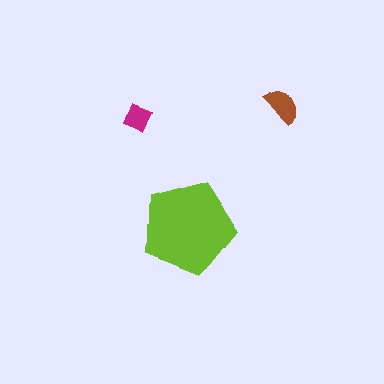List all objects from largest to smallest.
The lime pentagon, the brown semicircle, the magenta diamond.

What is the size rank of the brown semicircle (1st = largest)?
2nd.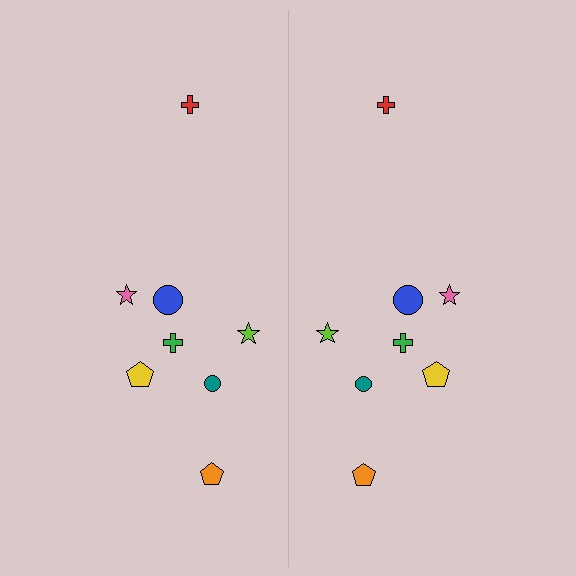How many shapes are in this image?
There are 16 shapes in this image.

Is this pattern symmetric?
Yes, this pattern has bilateral (reflection) symmetry.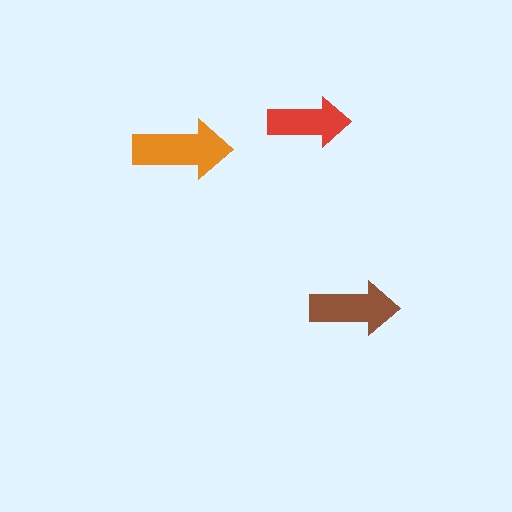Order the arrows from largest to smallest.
the orange one, the brown one, the red one.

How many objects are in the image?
There are 3 objects in the image.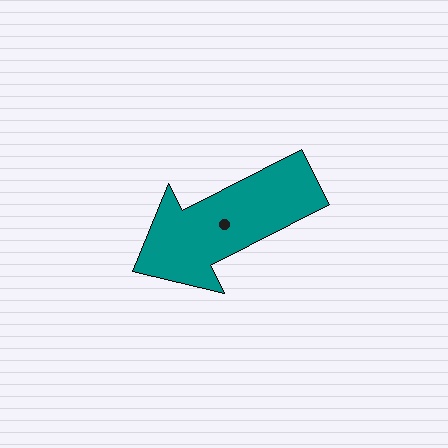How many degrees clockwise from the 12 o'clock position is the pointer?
Approximately 243 degrees.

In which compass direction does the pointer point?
Southwest.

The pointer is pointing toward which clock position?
Roughly 8 o'clock.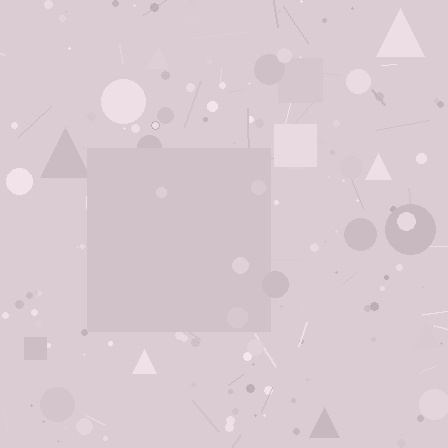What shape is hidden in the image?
A square is hidden in the image.